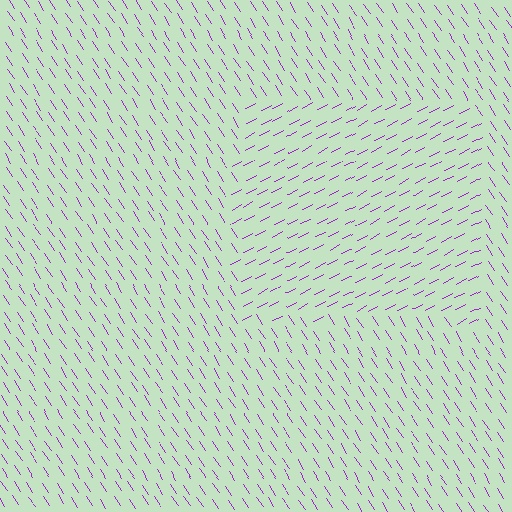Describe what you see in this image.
The image is filled with small purple line segments. A rectangle region in the image has lines oriented differently from the surrounding lines, creating a visible texture boundary.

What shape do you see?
I see a rectangle.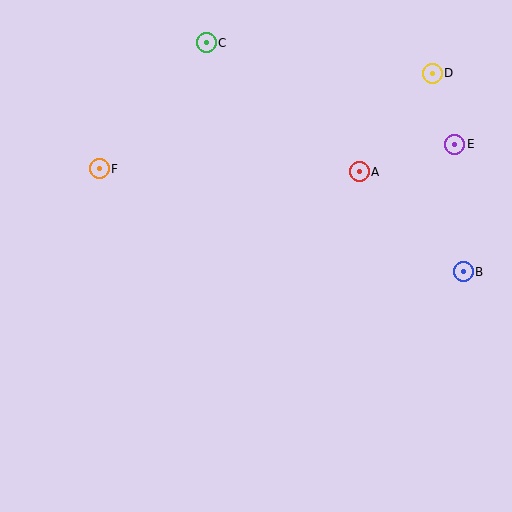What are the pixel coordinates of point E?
Point E is at (455, 144).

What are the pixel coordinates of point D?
Point D is at (432, 73).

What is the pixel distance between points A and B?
The distance between A and B is 144 pixels.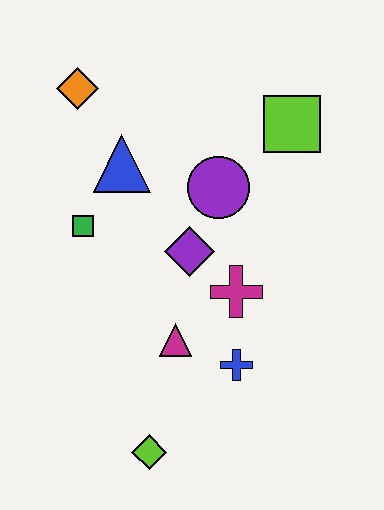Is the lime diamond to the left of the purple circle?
Yes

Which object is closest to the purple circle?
The purple diamond is closest to the purple circle.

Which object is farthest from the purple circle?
The lime diamond is farthest from the purple circle.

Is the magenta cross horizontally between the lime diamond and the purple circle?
No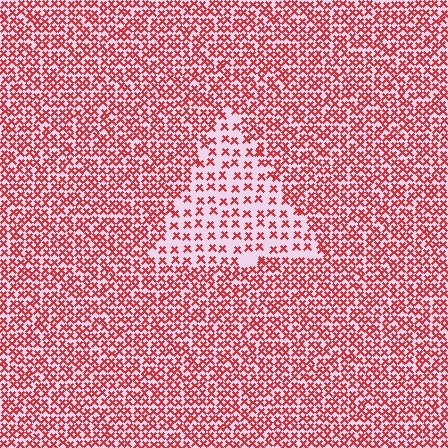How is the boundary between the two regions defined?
The boundary is defined by a change in element density (approximately 2.1x ratio). All elements are the same color, size, and shape.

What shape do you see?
I see a triangle.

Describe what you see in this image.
The image contains small red elements arranged at two different densities. A triangle-shaped region is visible where the elements are less densely packed than the surrounding area.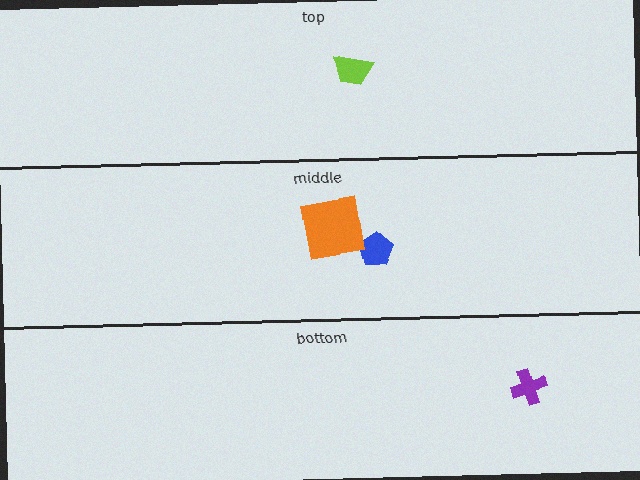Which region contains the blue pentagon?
The middle region.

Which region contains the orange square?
The middle region.